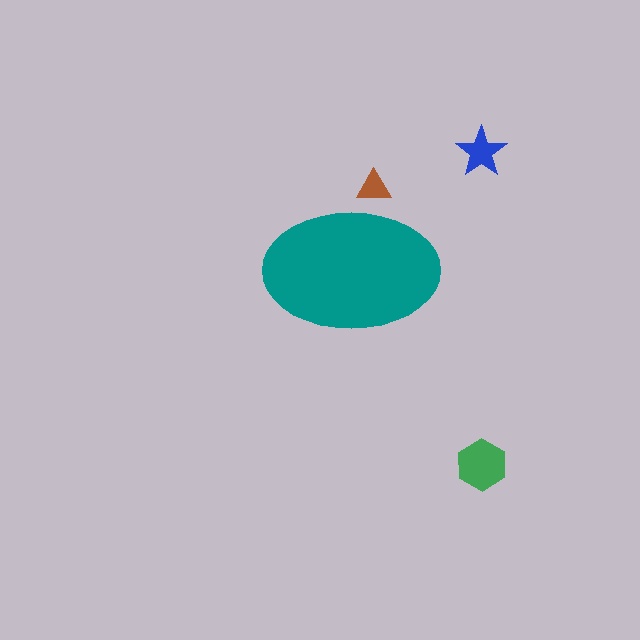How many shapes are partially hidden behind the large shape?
1 shape is partially hidden.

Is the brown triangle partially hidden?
Yes, the brown triangle is partially hidden behind the teal ellipse.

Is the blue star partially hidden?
No, the blue star is fully visible.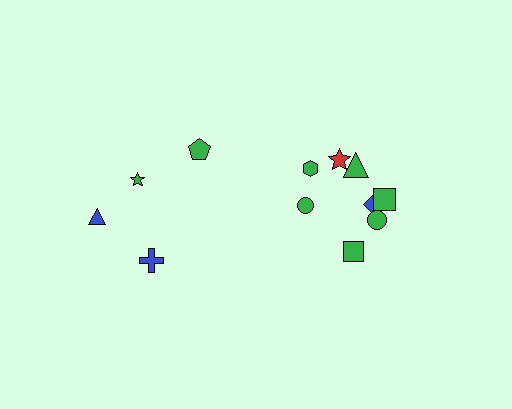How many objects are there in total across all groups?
There are 12 objects.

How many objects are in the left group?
There are 4 objects.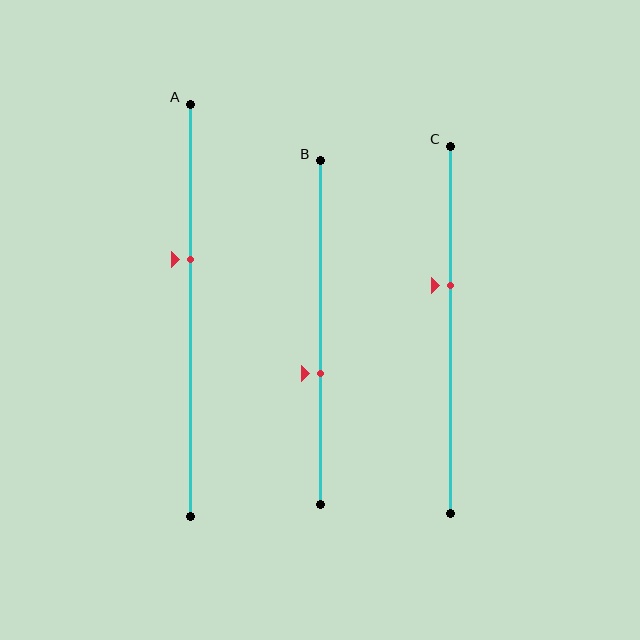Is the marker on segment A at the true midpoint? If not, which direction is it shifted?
No, the marker on segment A is shifted upward by about 12% of the segment length.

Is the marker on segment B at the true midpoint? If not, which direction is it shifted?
No, the marker on segment B is shifted downward by about 12% of the segment length.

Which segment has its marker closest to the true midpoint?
Segment B has its marker closest to the true midpoint.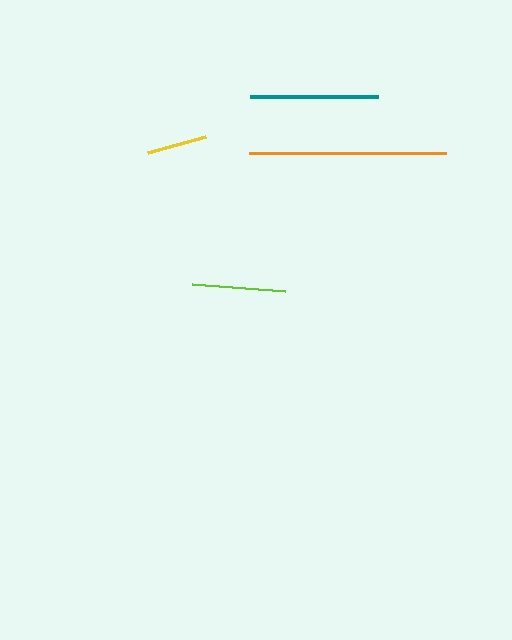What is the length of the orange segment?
The orange segment is approximately 198 pixels long.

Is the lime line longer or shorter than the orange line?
The orange line is longer than the lime line.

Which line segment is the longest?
The orange line is the longest at approximately 198 pixels.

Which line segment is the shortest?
The yellow line is the shortest at approximately 61 pixels.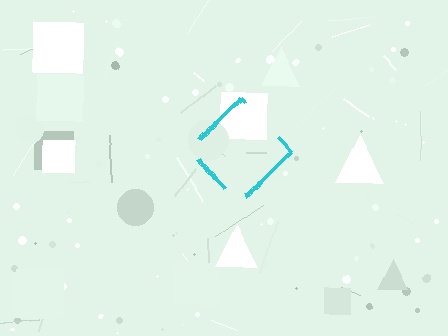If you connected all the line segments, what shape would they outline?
They would outline a diamond.